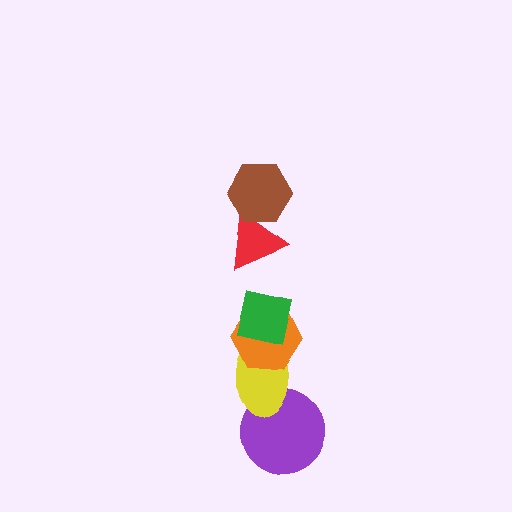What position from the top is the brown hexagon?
The brown hexagon is 1st from the top.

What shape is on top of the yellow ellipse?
The orange hexagon is on top of the yellow ellipse.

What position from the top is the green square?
The green square is 3rd from the top.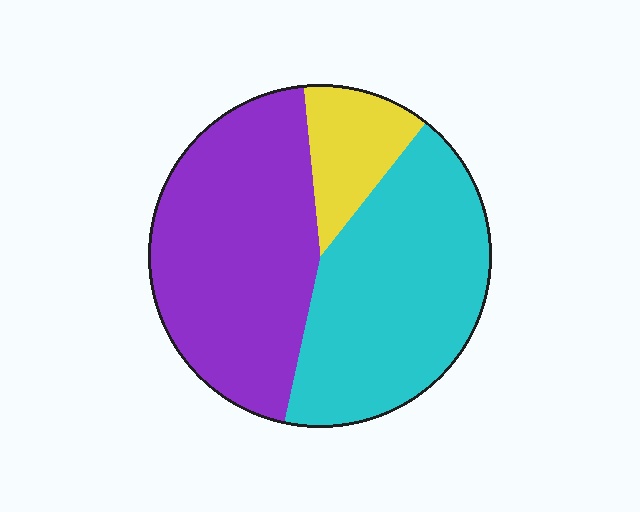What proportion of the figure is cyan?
Cyan takes up about two fifths (2/5) of the figure.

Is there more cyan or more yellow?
Cyan.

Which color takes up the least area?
Yellow, at roughly 10%.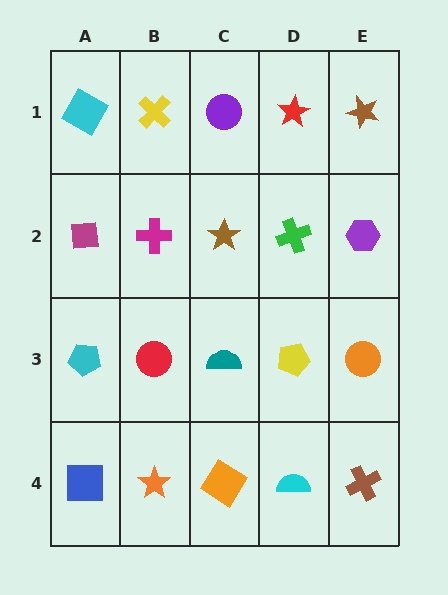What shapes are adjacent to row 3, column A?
A magenta square (row 2, column A), a blue square (row 4, column A), a red circle (row 3, column B).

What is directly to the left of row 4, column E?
A cyan semicircle.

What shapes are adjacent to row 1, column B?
A magenta cross (row 2, column B), a cyan diamond (row 1, column A), a purple circle (row 1, column C).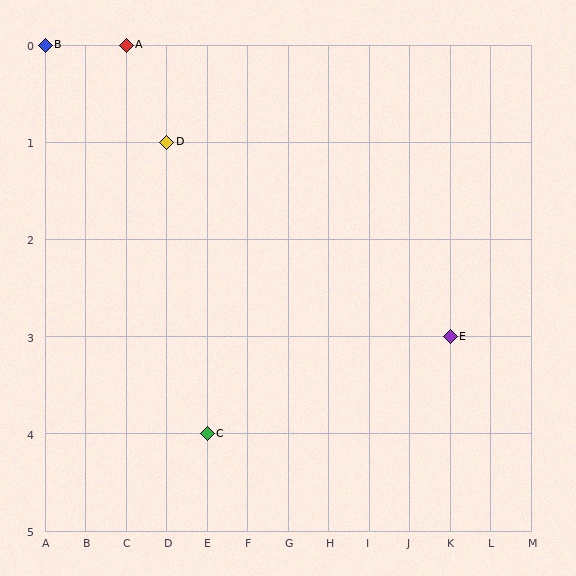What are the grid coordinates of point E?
Point E is at grid coordinates (K, 3).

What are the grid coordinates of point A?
Point A is at grid coordinates (C, 0).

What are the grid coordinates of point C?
Point C is at grid coordinates (E, 4).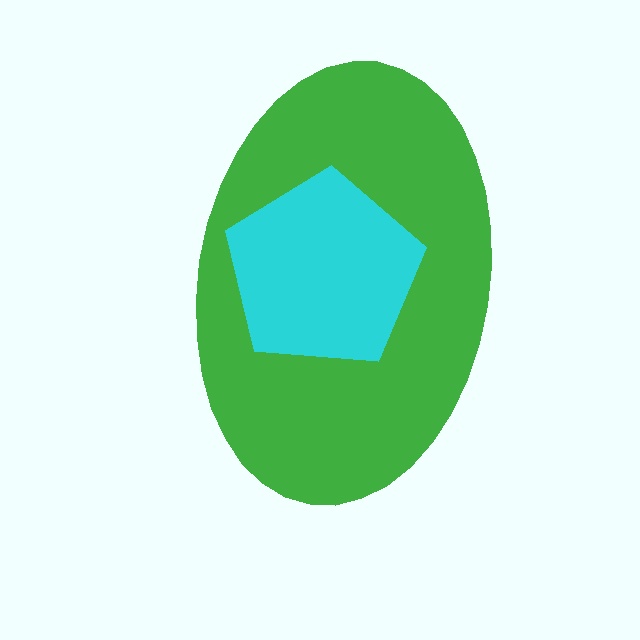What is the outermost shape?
The green ellipse.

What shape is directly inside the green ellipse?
The cyan pentagon.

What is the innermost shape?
The cyan pentagon.